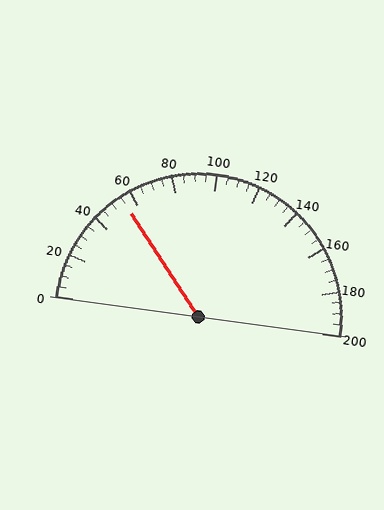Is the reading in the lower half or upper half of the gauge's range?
The reading is in the lower half of the range (0 to 200).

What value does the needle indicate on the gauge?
The needle indicates approximately 55.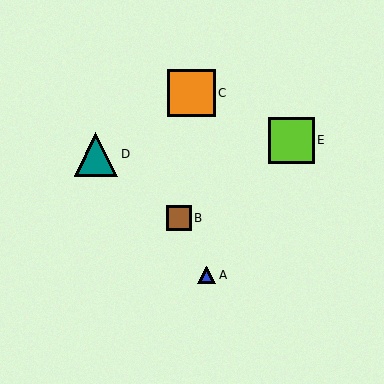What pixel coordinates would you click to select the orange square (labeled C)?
Click at (192, 93) to select the orange square C.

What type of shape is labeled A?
Shape A is a blue triangle.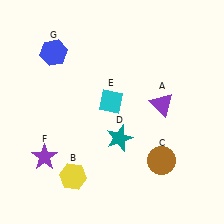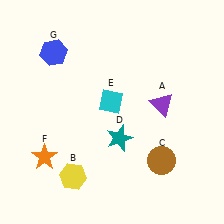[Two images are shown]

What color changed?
The star (F) changed from purple in Image 1 to orange in Image 2.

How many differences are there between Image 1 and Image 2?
There is 1 difference between the two images.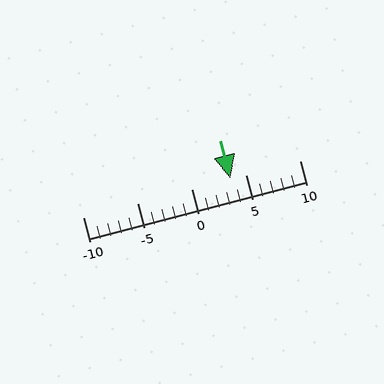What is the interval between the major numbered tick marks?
The major tick marks are spaced 5 units apart.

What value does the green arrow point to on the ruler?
The green arrow points to approximately 4.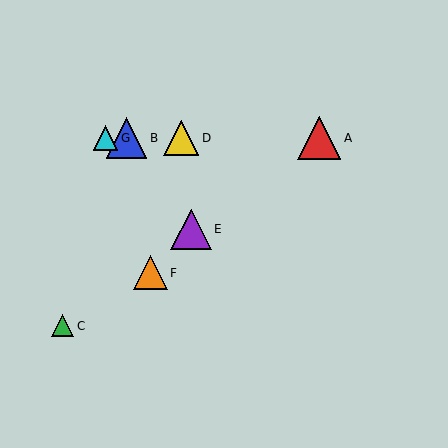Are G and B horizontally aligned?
Yes, both are at y≈138.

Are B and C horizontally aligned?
No, B is at y≈138 and C is at y≈326.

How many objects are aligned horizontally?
4 objects (A, B, D, G) are aligned horizontally.